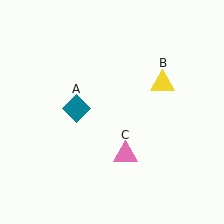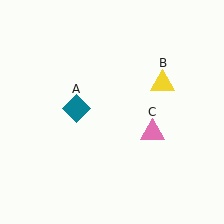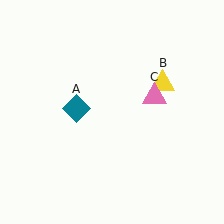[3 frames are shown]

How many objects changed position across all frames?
1 object changed position: pink triangle (object C).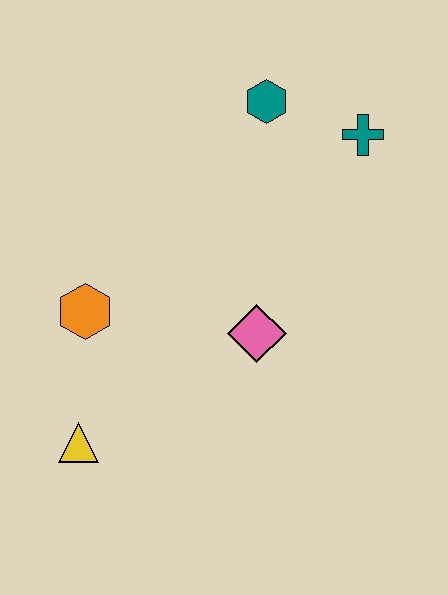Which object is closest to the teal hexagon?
The teal cross is closest to the teal hexagon.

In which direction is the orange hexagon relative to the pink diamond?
The orange hexagon is to the left of the pink diamond.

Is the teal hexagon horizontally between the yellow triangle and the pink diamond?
No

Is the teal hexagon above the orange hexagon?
Yes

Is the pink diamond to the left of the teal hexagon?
Yes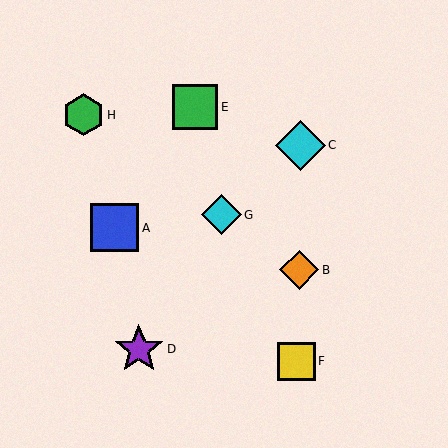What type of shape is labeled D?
Shape D is a purple star.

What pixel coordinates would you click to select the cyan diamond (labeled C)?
Click at (300, 145) to select the cyan diamond C.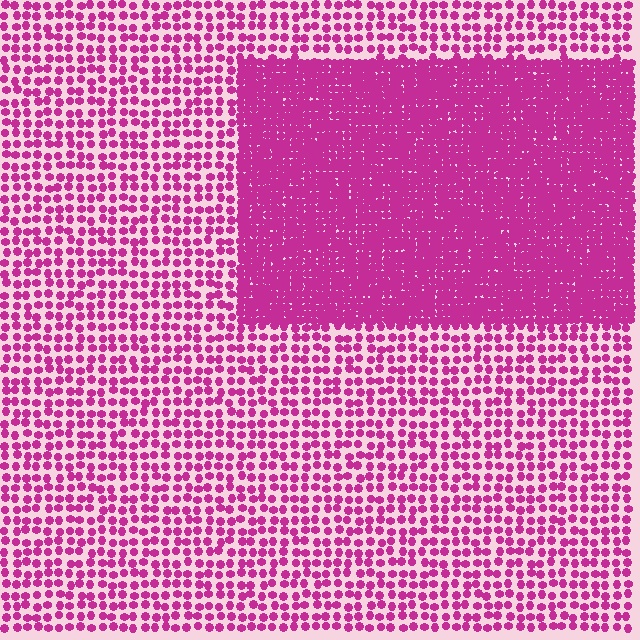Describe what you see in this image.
The image contains small magenta elements arranged at two different densities. A rectangle-shaped region is visible where the elements are more densely packed than the surrounding area.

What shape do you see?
I see a rectangle.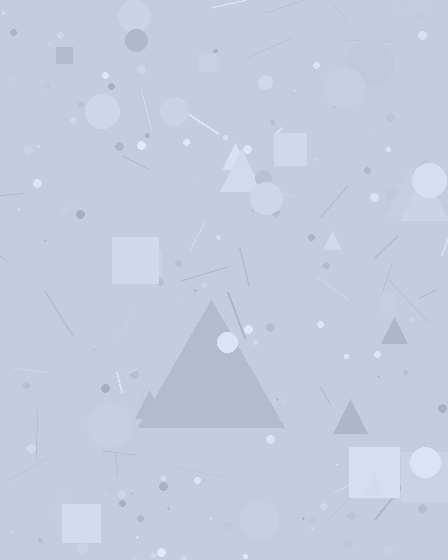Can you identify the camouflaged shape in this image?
The camouflaged shape is a triangle.